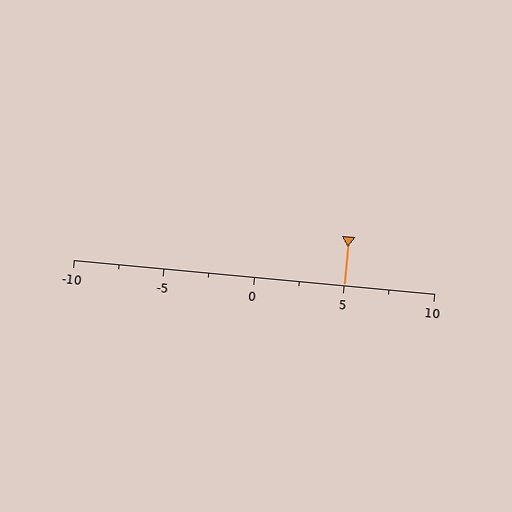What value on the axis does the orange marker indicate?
The marker indicates approximately 5.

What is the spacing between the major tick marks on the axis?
The major ticks are spaced 5 apart.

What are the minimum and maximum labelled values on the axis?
The axis runs from -10 to 10.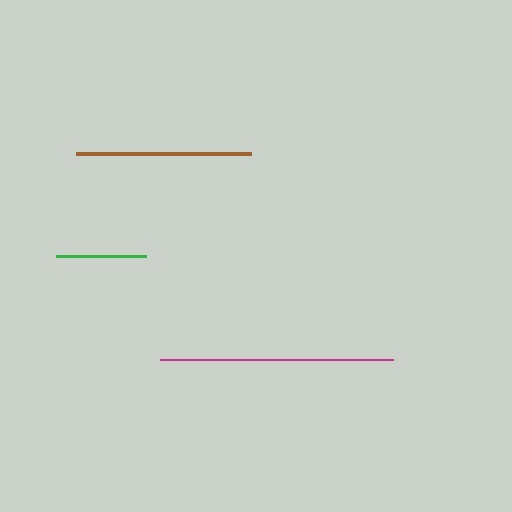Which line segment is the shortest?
The green line is the shortest at approximately 90 pixels.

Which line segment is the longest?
The magenta line is the longest at approximately 233 pixels.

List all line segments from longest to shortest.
From longest to shortest: magenta, brown, green.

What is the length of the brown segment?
The brown segment is approximately 175 pixels long.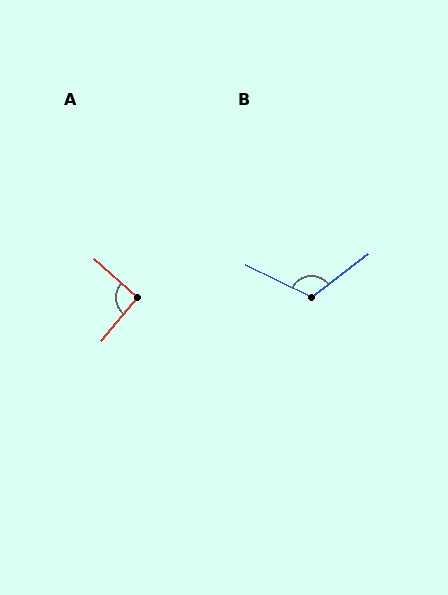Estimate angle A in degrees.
Approximately 93 degrees.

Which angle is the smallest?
A, at approximately 93 degrees.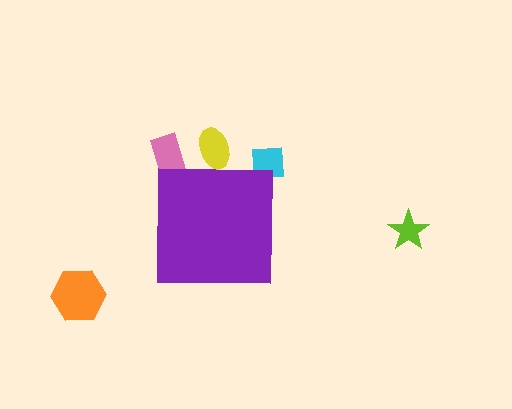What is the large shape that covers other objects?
A purple square.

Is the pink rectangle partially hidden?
Yes, the pink rectangle is partially hidden behind the purple square.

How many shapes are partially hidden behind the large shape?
3 shapes are partially hidden.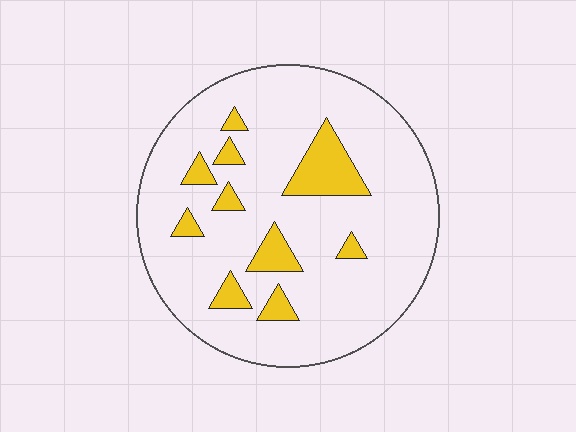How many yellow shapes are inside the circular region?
10.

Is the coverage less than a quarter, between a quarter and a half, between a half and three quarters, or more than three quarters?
Less than a quarter.